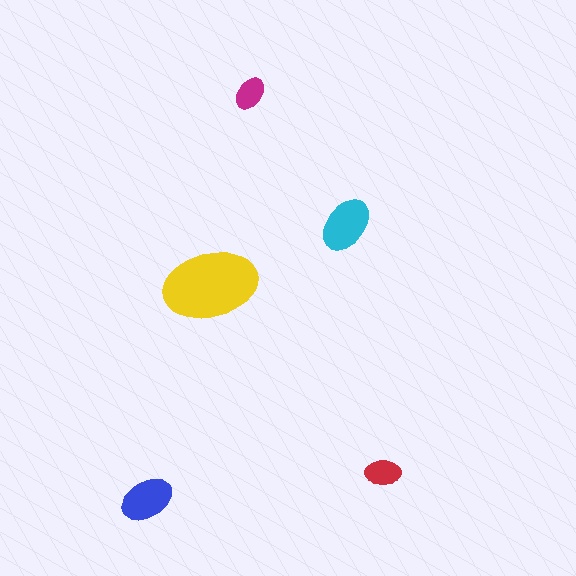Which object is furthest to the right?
The red ellipse is rightmost.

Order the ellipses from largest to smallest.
the yellow one, the cyan one, the blue one, the red one, the magenta one.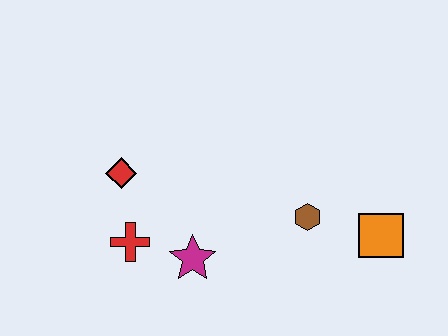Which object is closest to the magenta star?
The red cross is closest to the magenta star.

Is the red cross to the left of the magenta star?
Yes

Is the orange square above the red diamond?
No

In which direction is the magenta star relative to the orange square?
The magenta star is to the left of the orange square.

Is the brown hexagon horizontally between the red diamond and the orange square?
Yes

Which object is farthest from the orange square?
The red diamond is farthest from the orange square.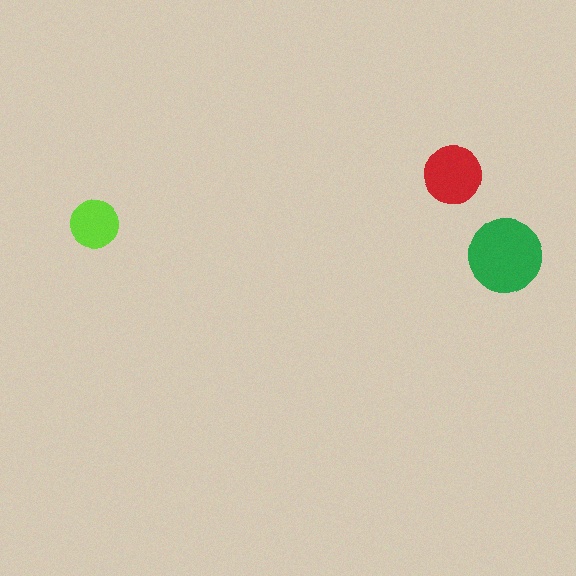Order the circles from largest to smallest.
the green one, the red one, the lime one.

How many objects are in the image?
There are 3 objects in the image.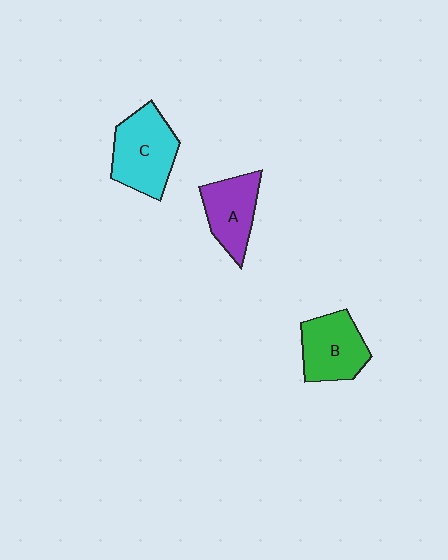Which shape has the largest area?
Shape C (cyan).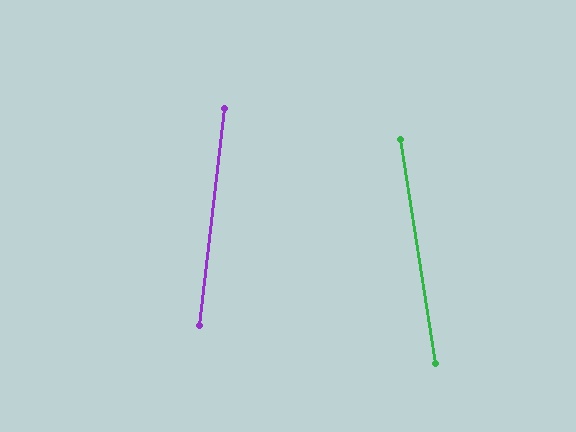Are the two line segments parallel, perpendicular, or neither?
Neither parallel nor perpendicular — they differ by about 15°.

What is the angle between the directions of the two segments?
Approximately 15 degrees.